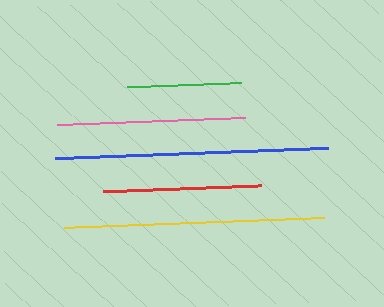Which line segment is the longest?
The blue line is the longest at approximately 274 pixels.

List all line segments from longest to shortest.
From longest to shortest: blue, yellow, pink, red, green.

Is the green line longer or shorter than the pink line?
The pink line is longer than the green line.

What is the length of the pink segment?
The pink segment is approximately 189 pixels long.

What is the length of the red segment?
The red segment is approximately 158 pixels long.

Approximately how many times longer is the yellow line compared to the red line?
The yellow line is approximately 1.6 times the length of the red line.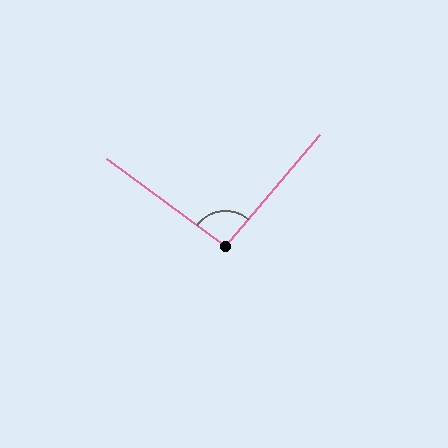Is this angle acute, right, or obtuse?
It is approximately a right angle.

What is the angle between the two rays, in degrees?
Approximately 94 degrees.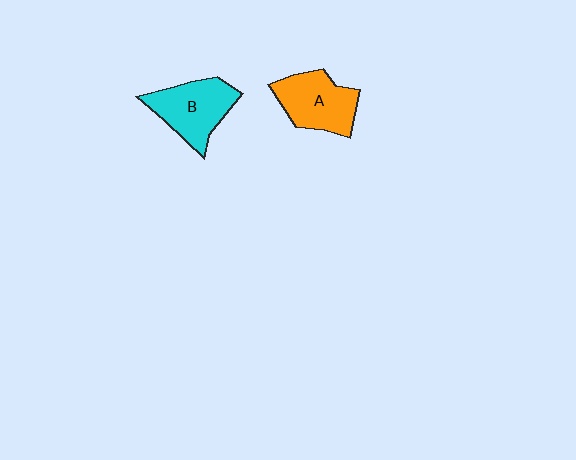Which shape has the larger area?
Shape B (cyan).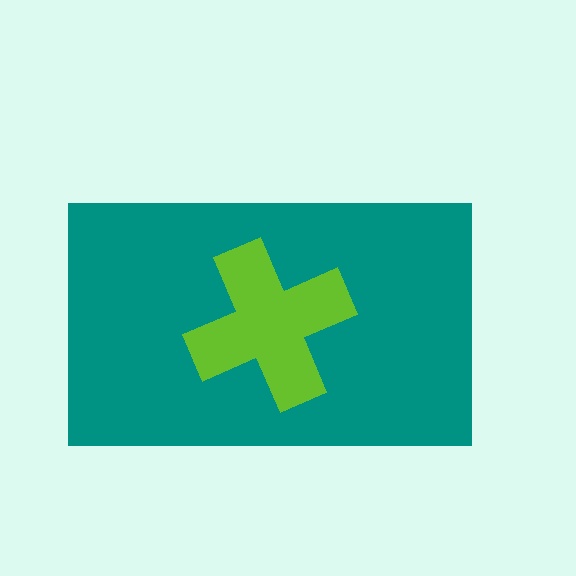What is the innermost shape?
The lime cross.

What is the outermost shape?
The teal rectangle.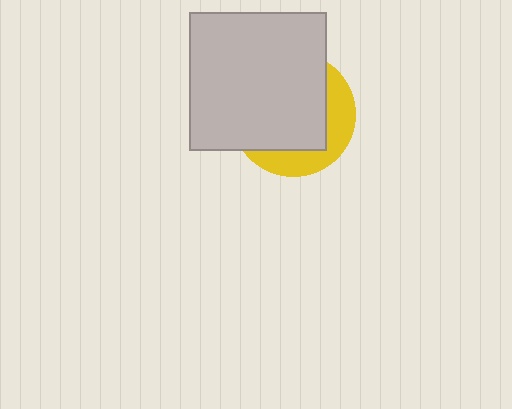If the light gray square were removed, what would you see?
You would see the complete yellow circle.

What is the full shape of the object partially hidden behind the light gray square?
The partially hidden object is a yellow circle.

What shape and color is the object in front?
The object in front is a light gray square.